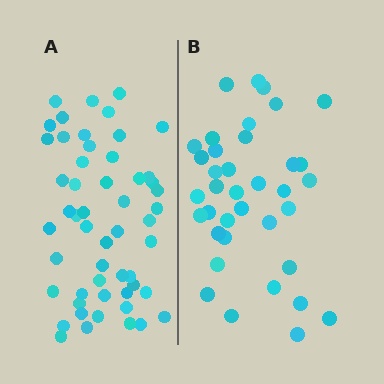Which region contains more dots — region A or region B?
Region A (the left region) has more dots.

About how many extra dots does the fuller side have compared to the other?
Region A has approximately 15 more dots than region B.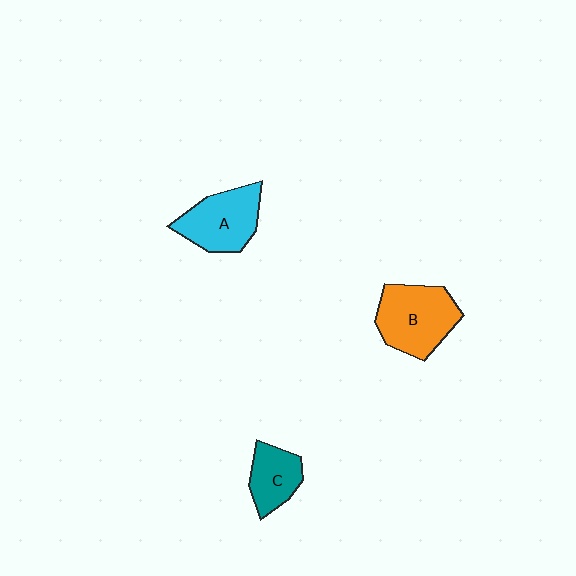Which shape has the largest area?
Shape B (orange).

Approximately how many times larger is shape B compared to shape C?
Approximately 1.7 times.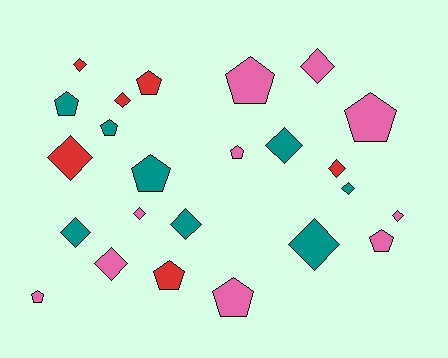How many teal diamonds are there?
There are 5 teal diamonds.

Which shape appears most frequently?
Diamond, with 13 objects.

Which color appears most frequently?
Pink, with 10 objects.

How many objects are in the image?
There are 24 objects.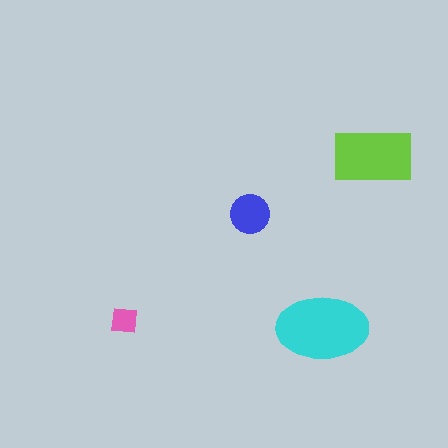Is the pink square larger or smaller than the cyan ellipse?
Smaller.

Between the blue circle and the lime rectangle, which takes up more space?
The lime rectangle.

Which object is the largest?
The cyan ellipse.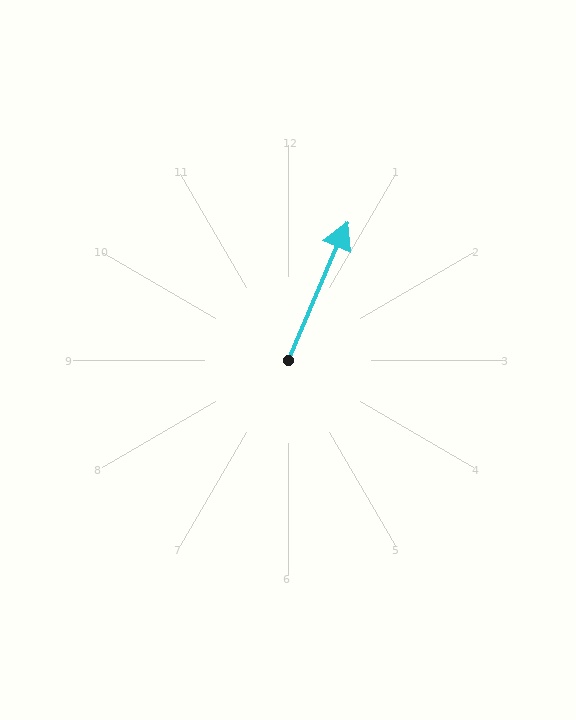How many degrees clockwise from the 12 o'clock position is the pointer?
Approximately 23 degrees.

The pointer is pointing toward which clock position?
Roughly 1 o'clock.